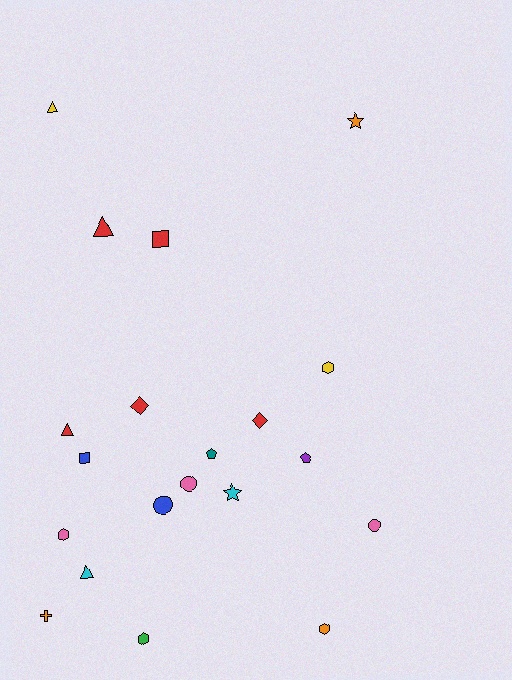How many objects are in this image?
There are 20 objects.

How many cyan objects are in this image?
There are 2 cyan objects.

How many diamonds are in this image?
There are 2 diamonds.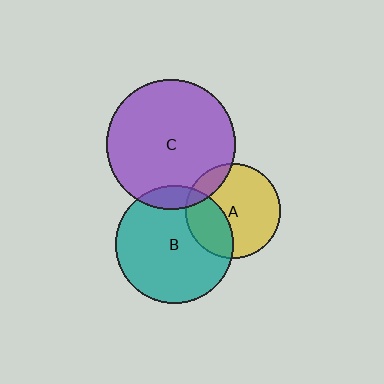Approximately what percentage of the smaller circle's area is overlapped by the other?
Approximately 15%.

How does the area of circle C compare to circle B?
Approximately 1.2 times.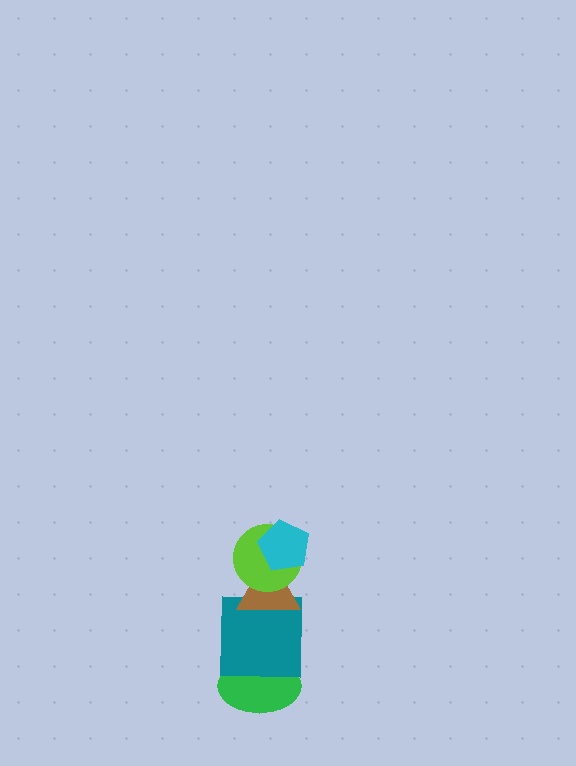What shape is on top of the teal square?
The brown triangle is on top of the teal square.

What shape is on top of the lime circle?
The cyan pentagon is on top of the lime circle.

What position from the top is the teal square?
The teal square is 4th from the top.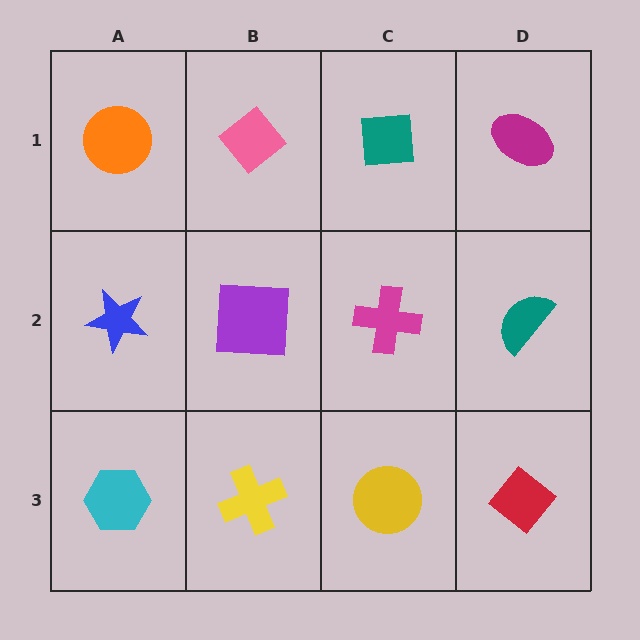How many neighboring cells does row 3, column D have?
2.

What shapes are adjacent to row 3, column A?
A blue star (row 2, column A), a yellow cross (row 3, column B).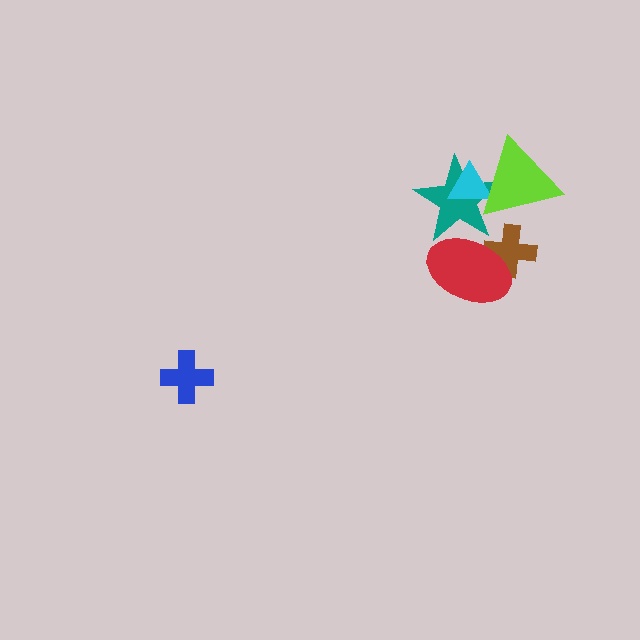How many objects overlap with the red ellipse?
2 objects overlap with the red ellipse.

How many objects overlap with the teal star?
3 objects overlap with the teal star.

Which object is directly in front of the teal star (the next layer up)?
The cyan triangle is directly in front of the teal star.